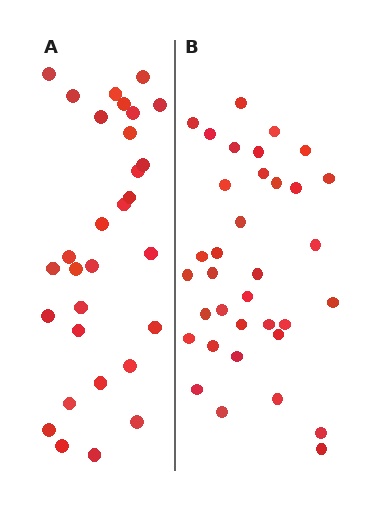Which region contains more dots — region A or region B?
Region B (the right region) has more dots.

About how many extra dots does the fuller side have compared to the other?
Region B has about 5 more dots than region A.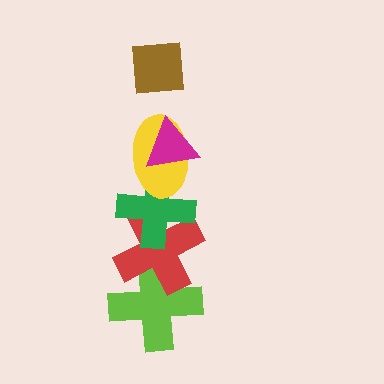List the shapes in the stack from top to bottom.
From top to bottom: the brown square, the magenta triangle, the yellow ellipse, the green cross, the red cross, the lime cross.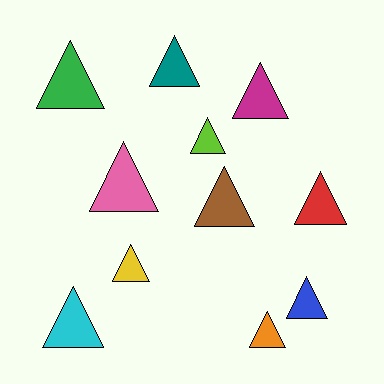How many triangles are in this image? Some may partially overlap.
There are 11 triangles.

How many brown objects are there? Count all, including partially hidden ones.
There is 1 brown object.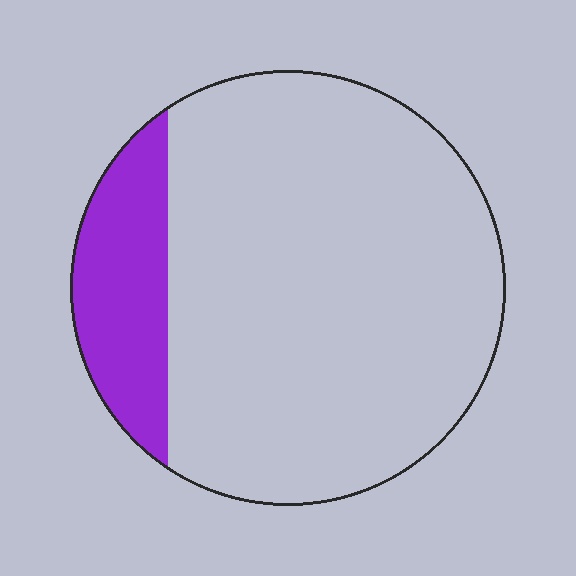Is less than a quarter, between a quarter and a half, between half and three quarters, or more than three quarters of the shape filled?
Less than a quarter.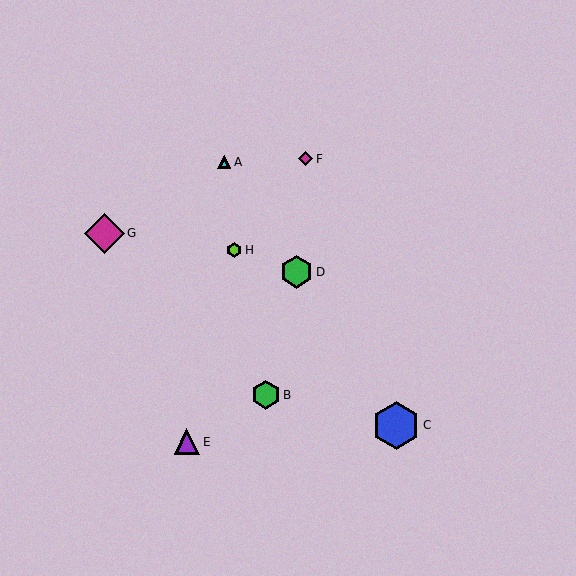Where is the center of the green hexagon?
The center of the green hexagon is at (266, 395).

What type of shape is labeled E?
Shape E is a purple triangle.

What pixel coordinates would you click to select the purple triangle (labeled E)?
Click at (187, 442) to select the purple triangle E.